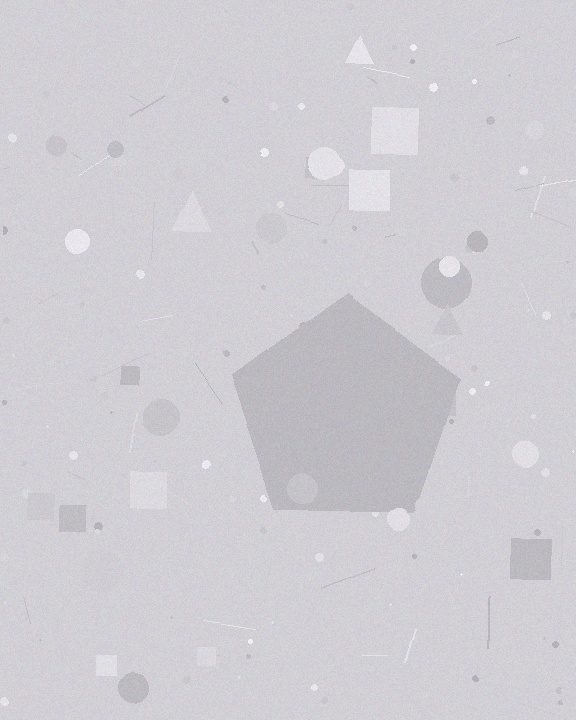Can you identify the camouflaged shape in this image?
The camouflaged shape is a pentagon.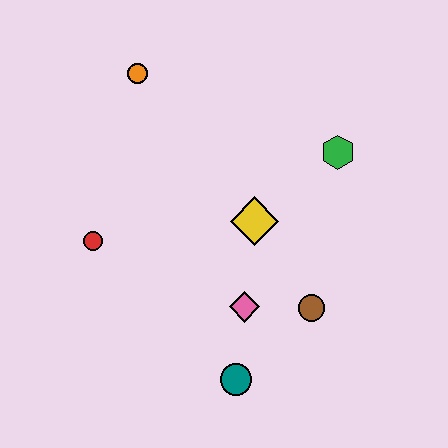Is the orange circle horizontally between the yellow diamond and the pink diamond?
No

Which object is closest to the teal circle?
The pink diamond is closest to the teal circle.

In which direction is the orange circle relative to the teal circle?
The orange circle is above the teal circle.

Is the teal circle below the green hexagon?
Yes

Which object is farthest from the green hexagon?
The red circle is farthest from the green hexagon.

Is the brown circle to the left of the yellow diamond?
No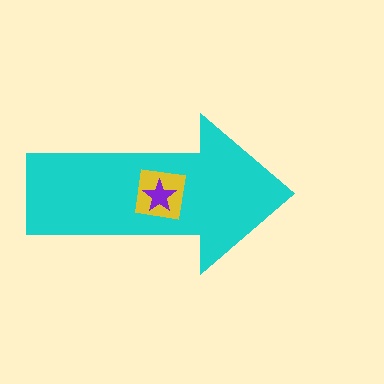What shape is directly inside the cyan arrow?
The yellow square.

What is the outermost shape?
The cyan arrow.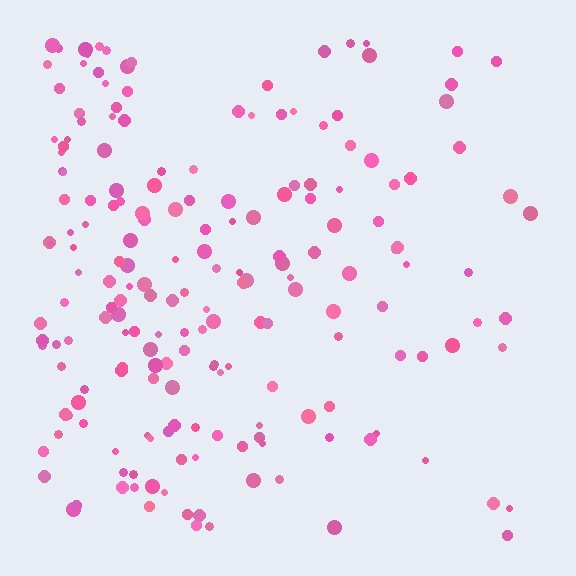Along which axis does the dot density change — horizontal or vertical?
Horizontal.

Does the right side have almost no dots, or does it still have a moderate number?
Still a moderate number, just noticeably fewer than the left.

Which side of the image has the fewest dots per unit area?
The right.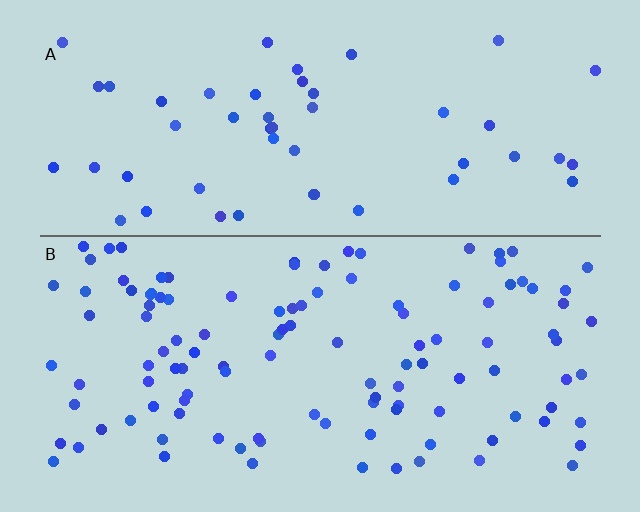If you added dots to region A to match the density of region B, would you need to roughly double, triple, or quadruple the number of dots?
Approximately double.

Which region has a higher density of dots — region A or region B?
B (the bottom).